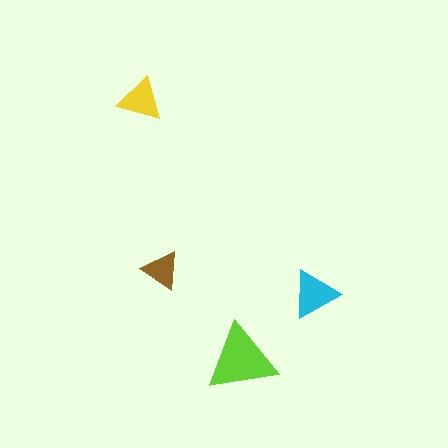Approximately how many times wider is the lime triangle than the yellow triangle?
About 1.5 times wider.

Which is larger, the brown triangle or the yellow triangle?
The yellow one.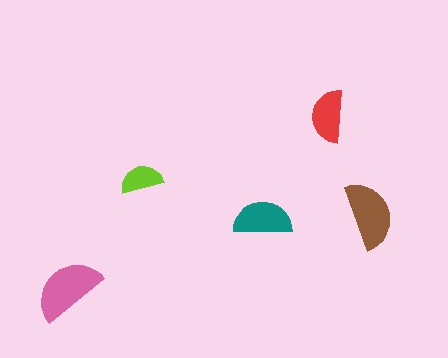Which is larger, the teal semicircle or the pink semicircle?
The pink one.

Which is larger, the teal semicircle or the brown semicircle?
The brown one.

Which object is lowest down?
The pink semicircle is bottommost.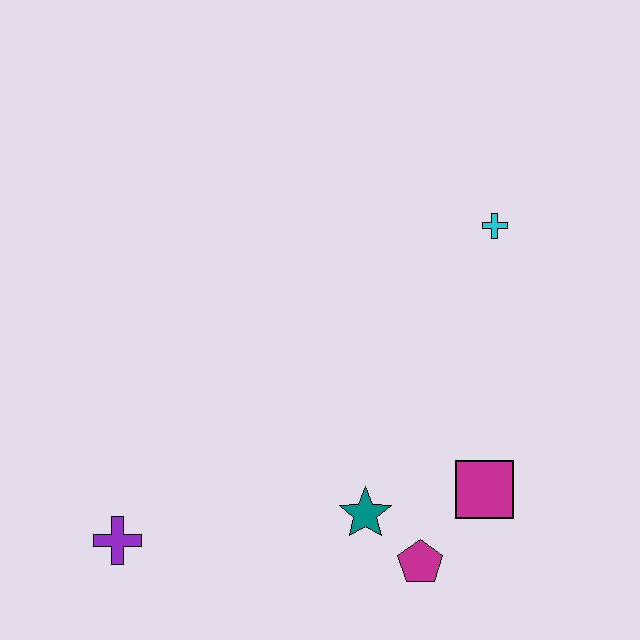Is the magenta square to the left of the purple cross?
No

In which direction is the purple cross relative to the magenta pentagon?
The purple cross is to the left of the magenta pentagon.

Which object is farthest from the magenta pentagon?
The cyan cross is farthest from the magenta pentagon.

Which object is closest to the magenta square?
The magenta pentagon is closest to the magenta square.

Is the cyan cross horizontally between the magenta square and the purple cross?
No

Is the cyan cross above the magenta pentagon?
Yes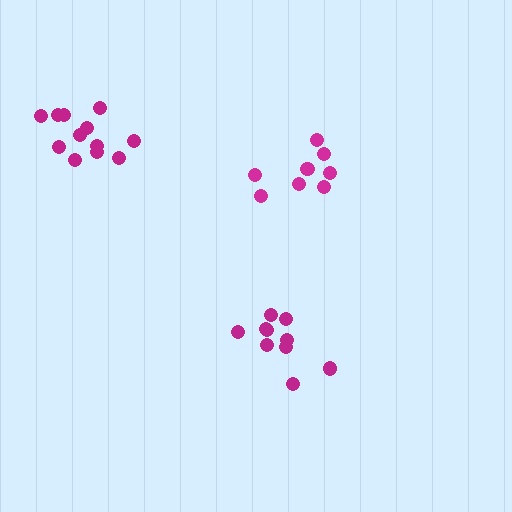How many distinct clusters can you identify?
There are 3 distinct clusters.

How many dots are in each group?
Group 1: 8 dots, Group 2: 12 dots, Group 3: 10 dots (30 total).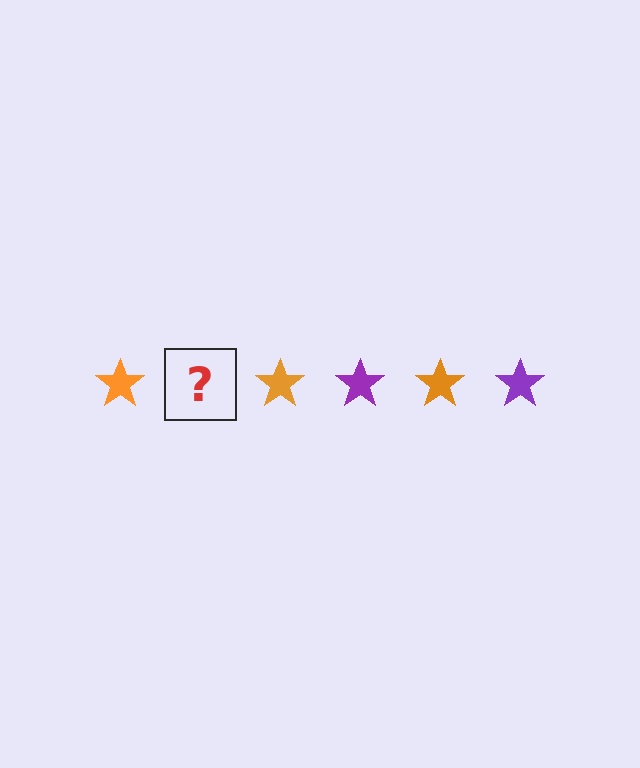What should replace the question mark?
The question mark should be replaced with a purple star.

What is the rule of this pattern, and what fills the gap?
The rule is that the pattern cycles through orange, purple stars. The gap should be filled with a purple star.